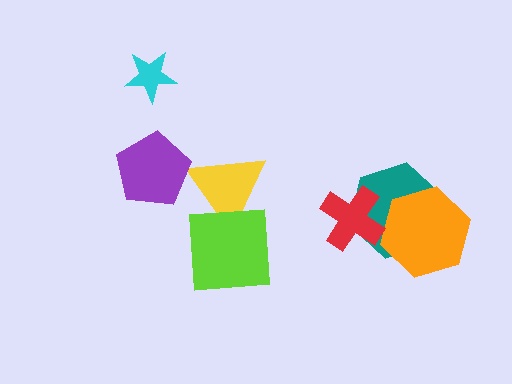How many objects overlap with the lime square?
1 object overlaps with the lime square.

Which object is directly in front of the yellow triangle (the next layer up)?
The purple pentagon is directly in front of the yellow triangle.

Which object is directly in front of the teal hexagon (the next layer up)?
The orange hexagon is directly in front of the teal hexagon.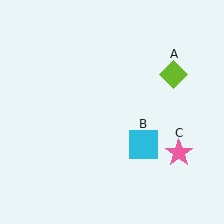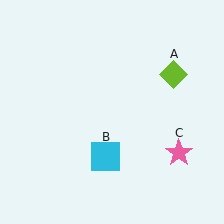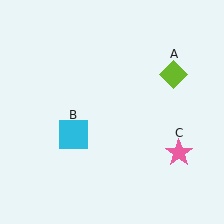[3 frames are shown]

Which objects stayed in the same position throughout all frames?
Lime diamond (object A) and pink star (object C) remained stationary.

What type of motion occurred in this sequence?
The cyan square (object B) rotated clockwise around the center of the scene.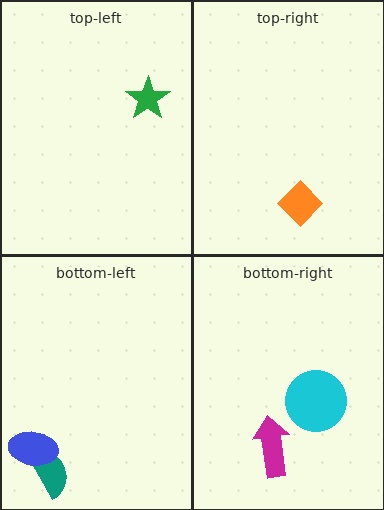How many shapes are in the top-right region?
1.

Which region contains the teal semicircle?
The bottom-left region.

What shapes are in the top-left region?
The green star.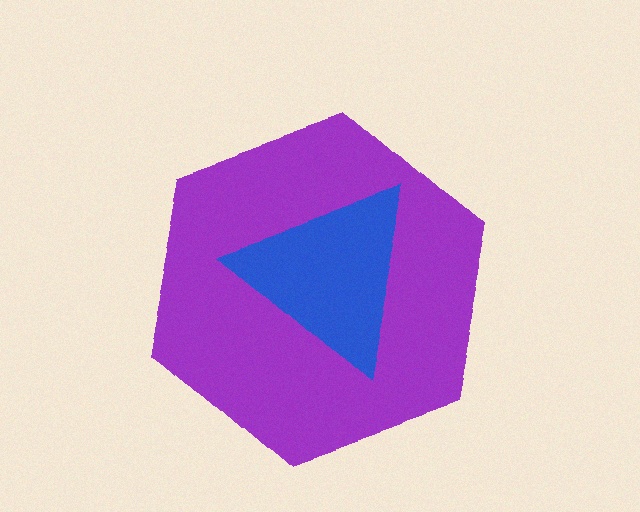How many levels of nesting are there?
2.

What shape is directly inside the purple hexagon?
The blue triangle.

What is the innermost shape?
The blue triangle.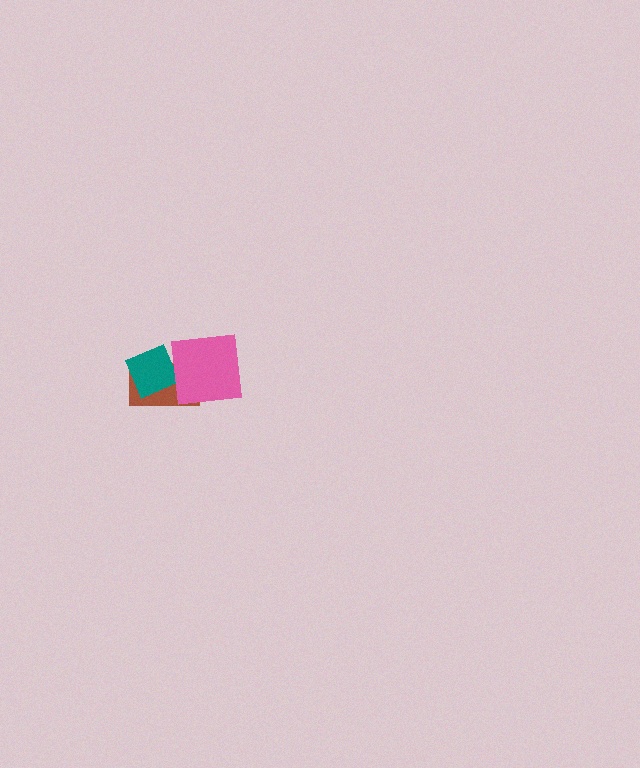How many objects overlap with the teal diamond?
2 objects overlap with the teal diamond.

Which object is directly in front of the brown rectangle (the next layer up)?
The teal diamond is directly in front of the brown rectangle.